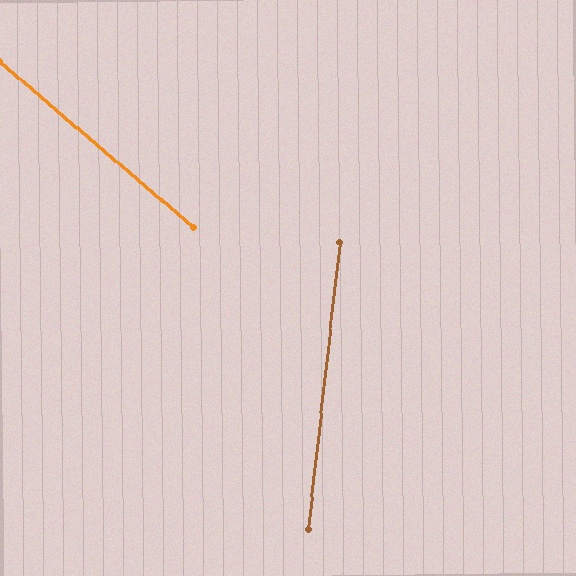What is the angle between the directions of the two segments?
Approximately 56 degrees.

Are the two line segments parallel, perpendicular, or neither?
Neither parallel nor perpendicular — they differ by about 56°.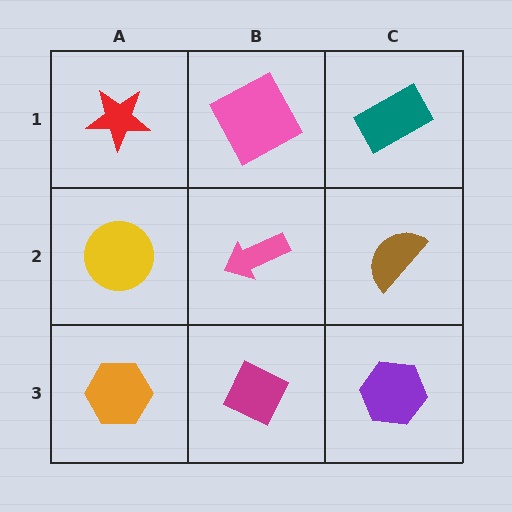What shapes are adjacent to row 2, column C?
A teal rectangle (row 1, column C), a purple hexagon (row 3, column C), a pink arrow (row 2, column B).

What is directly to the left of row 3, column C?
A magenta diamond.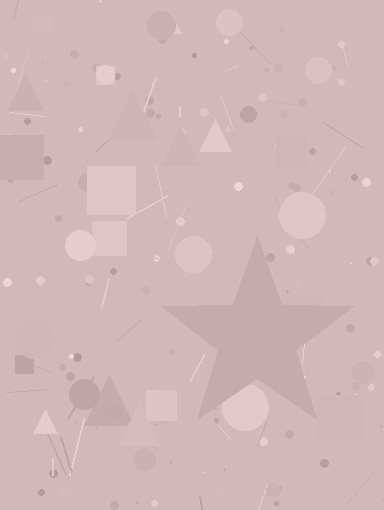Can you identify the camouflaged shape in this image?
The camouflaged shape is a star.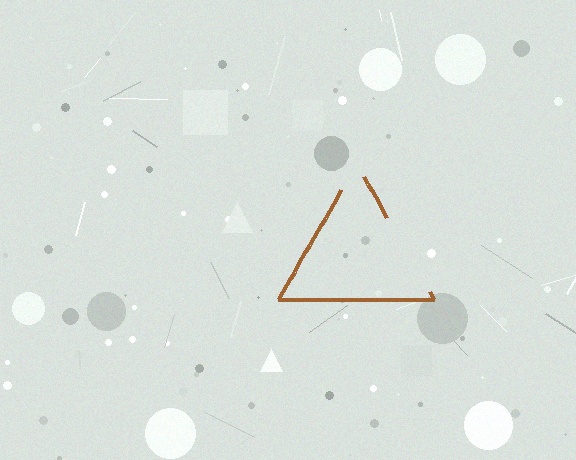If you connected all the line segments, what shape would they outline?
They would outline a triangle.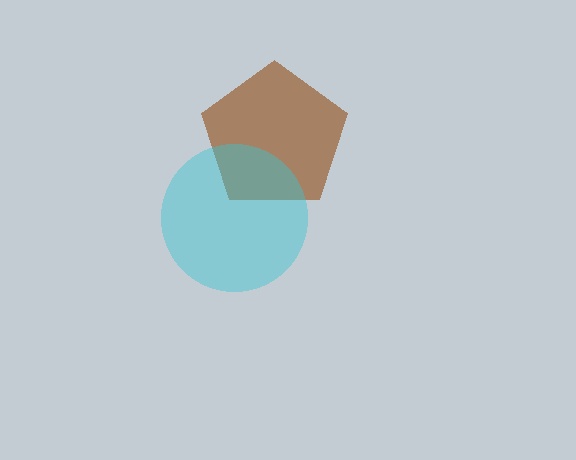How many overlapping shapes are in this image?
There are 2 overlapping shapes in the image.